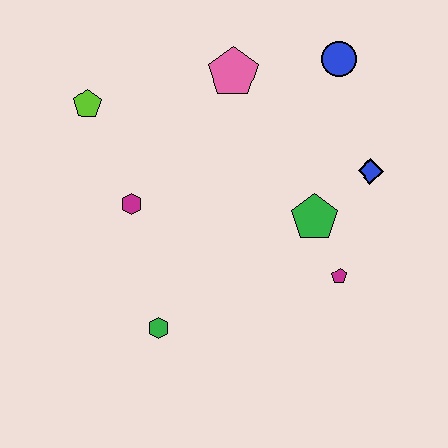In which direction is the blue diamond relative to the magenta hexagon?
The blue diamond is to the right of the magenta hexagon.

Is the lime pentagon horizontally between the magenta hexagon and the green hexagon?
No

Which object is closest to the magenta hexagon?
The lime pentagon is closest to the magenta hexagon.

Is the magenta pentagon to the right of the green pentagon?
Yes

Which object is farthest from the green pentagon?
The lime pentagon is farthest from the green pentagon.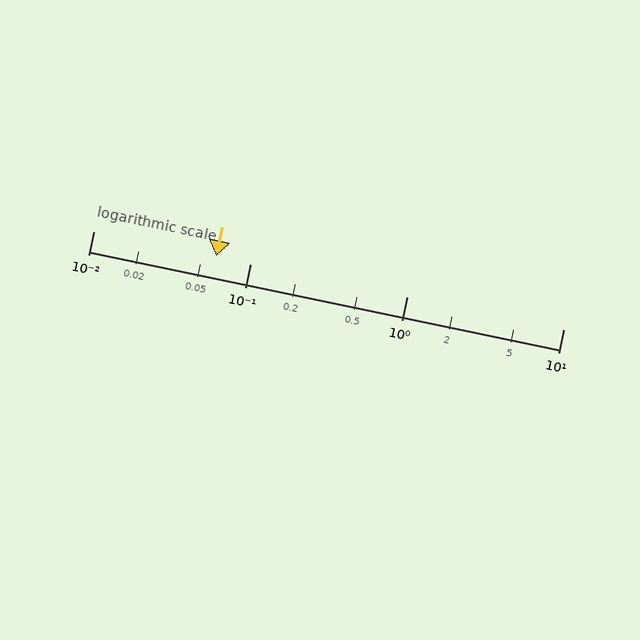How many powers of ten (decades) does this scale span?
The scale spans 3 decades, from 0.01 to 10.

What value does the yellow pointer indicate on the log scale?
The pointer indicates approximately 0.061.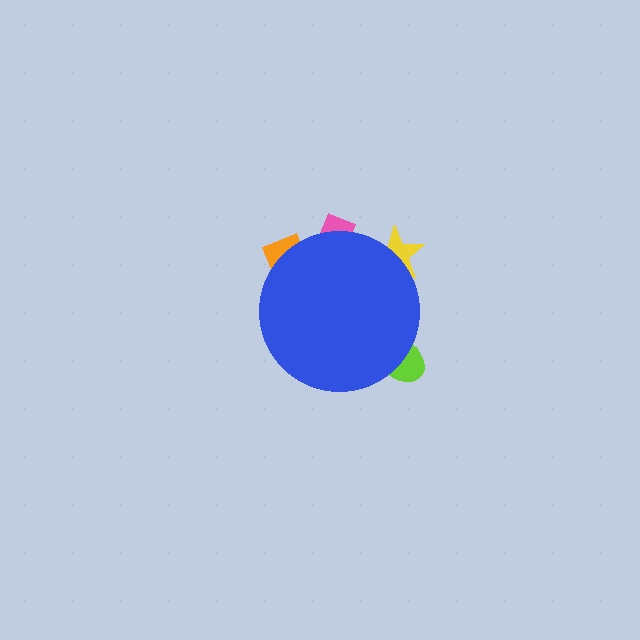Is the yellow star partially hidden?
Yes, the yellow star is partially hidden behind the blue circle.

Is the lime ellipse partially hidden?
Yes, the lime ellipse is partially hidden behind the blue circle.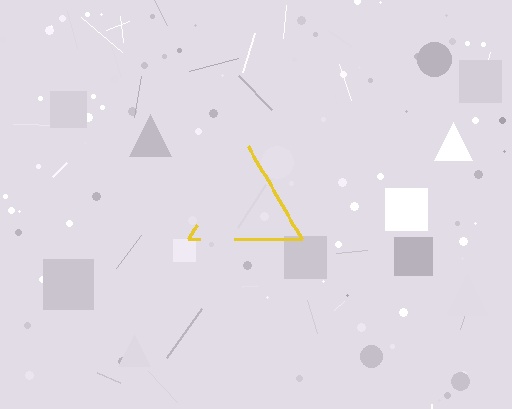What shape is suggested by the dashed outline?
The dashed outline suggests a triangle.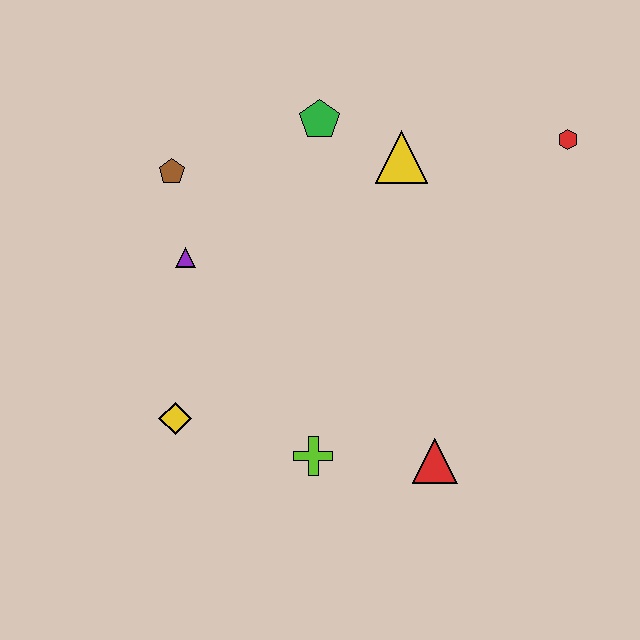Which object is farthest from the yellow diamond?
The red hexagon is farthest from the yellow diamond.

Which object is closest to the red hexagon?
The yellow triangle is closest to the red hexagon.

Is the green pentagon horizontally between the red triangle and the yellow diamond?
Yes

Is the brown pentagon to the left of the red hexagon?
Yes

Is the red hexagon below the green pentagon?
Yes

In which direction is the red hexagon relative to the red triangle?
The red hexagon is above the red triangle.